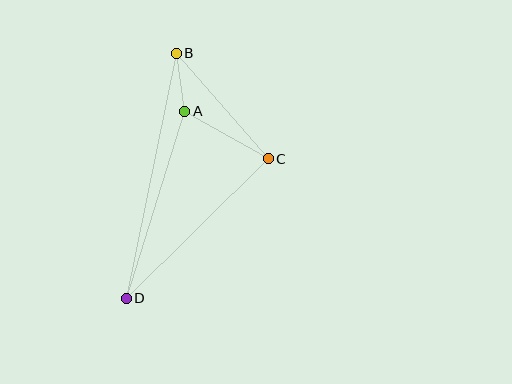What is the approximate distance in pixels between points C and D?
The distance between C and D is approximately 199 pixels.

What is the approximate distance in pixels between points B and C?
The distance between B and C is approximately 140 pixels.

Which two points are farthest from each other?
Points B and D are farthest from each other.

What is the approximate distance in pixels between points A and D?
The distance between A and D is approximately 196 pixels.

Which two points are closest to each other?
Points A and B are closest to each other.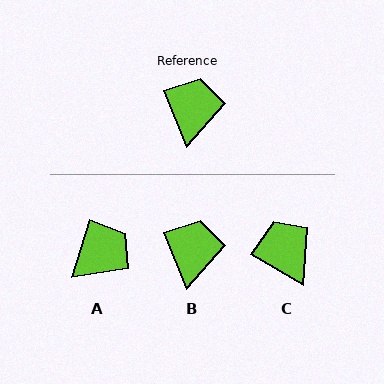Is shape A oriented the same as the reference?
No, it is off by about 40 degrees.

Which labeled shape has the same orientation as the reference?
B.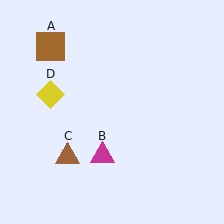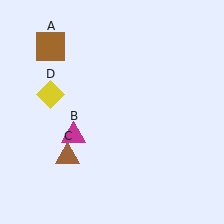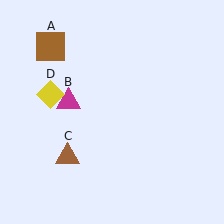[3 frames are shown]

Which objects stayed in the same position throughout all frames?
Brown square (object A) and brown triangle (object C) and yellow diamond (object D) remained stationary.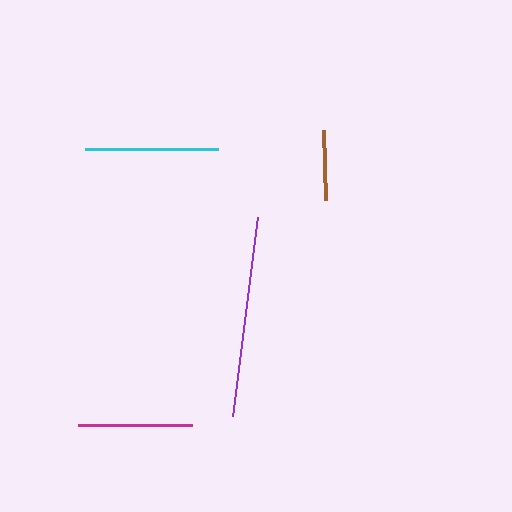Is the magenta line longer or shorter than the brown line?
The magenta line is longer than the brown line.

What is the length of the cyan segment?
The cyan segment is approximately 133 pixels long.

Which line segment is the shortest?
The brown line is the shortest at approximately 71 pixels.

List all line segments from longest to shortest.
From longest to shortest: purple, cyan, magenta, brown.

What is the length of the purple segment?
The purple segment is approximately 200 pixels long.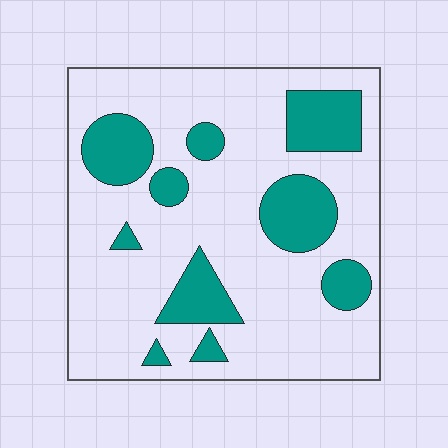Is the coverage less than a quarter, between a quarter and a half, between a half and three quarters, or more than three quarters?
Less than a quarter.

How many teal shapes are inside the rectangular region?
10.